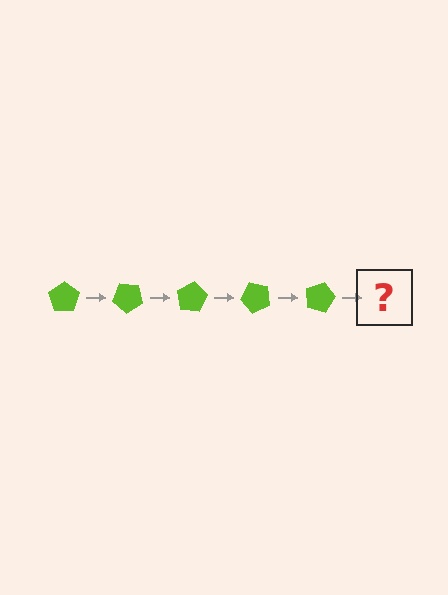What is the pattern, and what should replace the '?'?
The pattern is that the pentagon rotates 40 degrees each step. The '?' should be a lime pentagon rotated 200 degrees.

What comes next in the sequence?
The next element should be a lime pentagon rotated 200 degrees.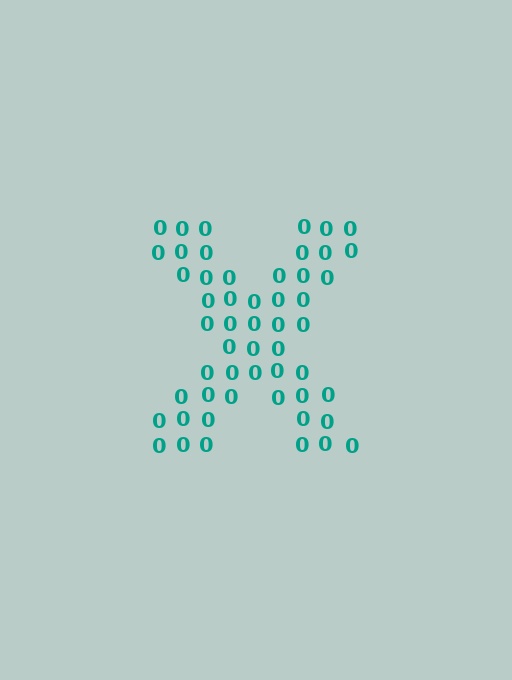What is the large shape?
The large shape is the letter X.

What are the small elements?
The small elements are digit 0's.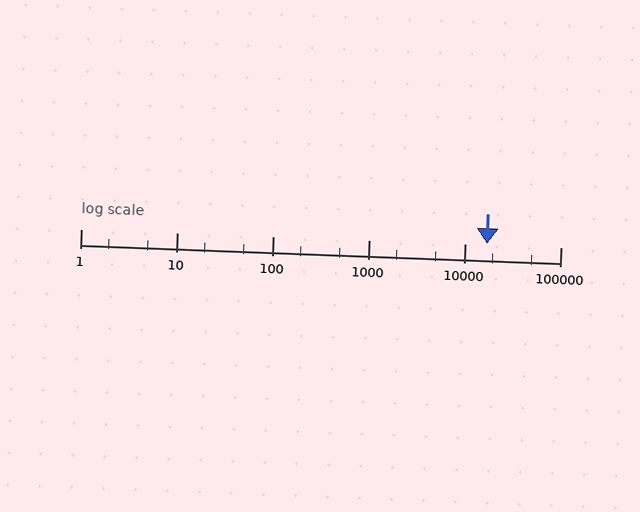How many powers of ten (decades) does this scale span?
The scale spans 5 decades, from 1 to 100000.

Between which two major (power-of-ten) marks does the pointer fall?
The pointer is between 10000 and 100000.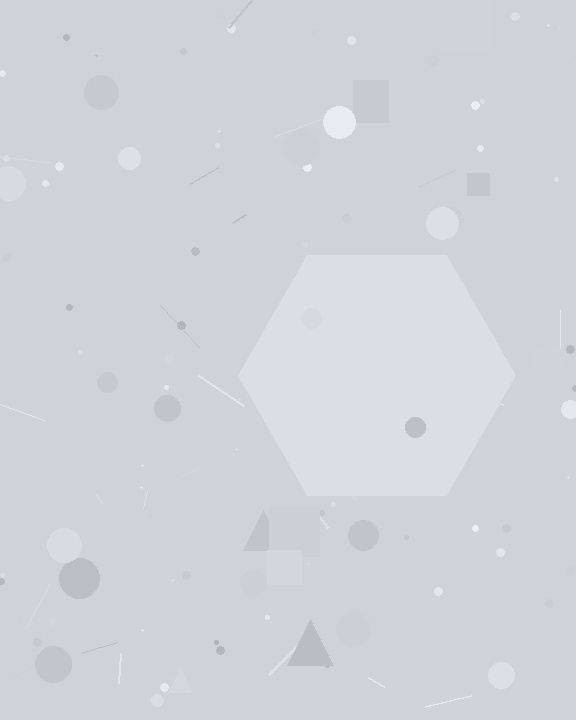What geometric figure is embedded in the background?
A hexagon is embedded in the background.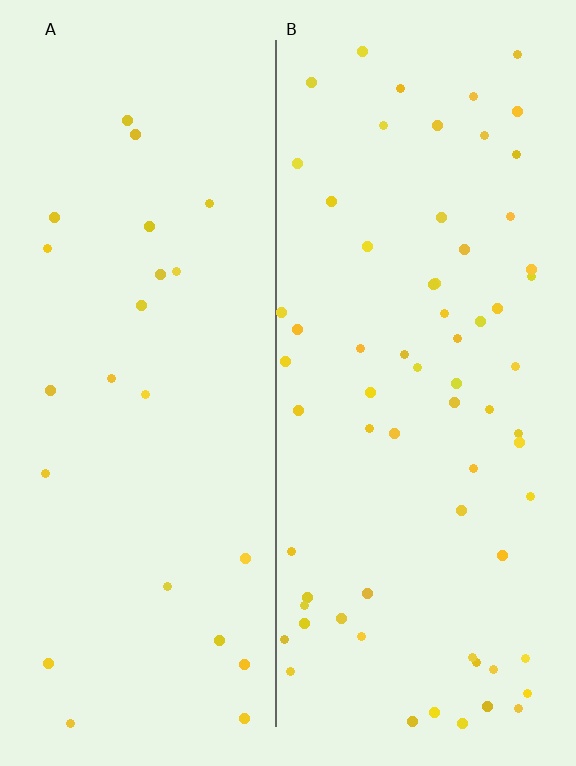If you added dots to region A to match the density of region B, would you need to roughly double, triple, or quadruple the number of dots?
Approximately triple.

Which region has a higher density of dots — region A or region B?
B (the right).